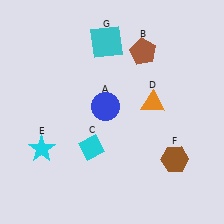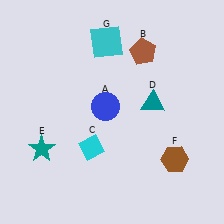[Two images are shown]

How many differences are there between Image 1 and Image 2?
There are 2 differences between the two images.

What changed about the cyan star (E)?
In Image 1, E is cyan. In Image 2, it changed to teal.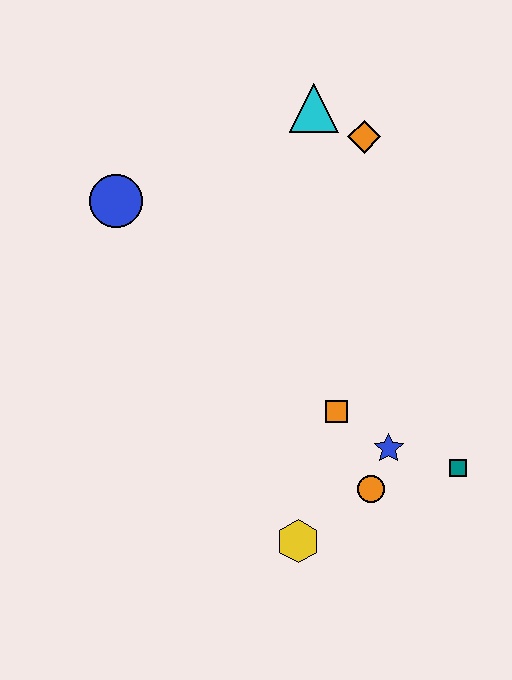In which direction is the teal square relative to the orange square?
The teal square is to the right of the orange square.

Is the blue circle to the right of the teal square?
No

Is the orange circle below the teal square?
Yes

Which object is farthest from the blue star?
The blue circle is farthest from the blue star.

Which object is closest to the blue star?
The orange circle is closest to the blue star.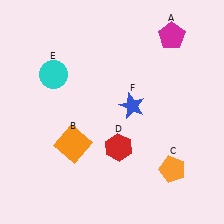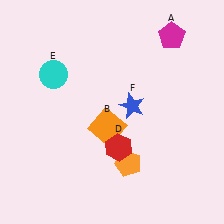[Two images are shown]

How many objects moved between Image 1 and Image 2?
2 objects moved between the two images.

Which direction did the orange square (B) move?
The orange square (B) moved right.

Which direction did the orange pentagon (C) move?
The orange pentagon (C) moved left.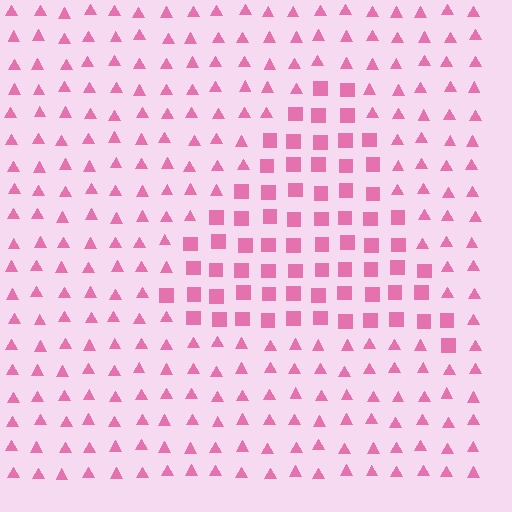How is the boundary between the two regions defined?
The boundary is defined by a change in element shape: squares inside vs. triangles outside. All elements share the same color and spacing.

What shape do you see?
I see a triangle.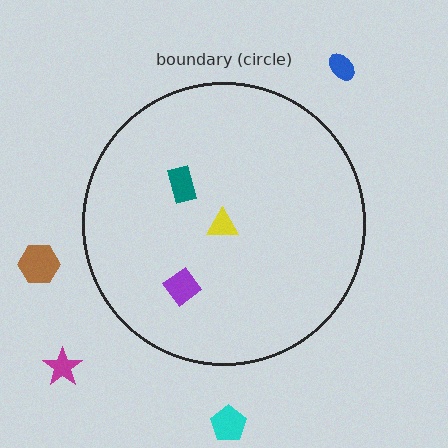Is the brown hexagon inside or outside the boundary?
Outside.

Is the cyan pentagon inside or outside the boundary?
Outside.